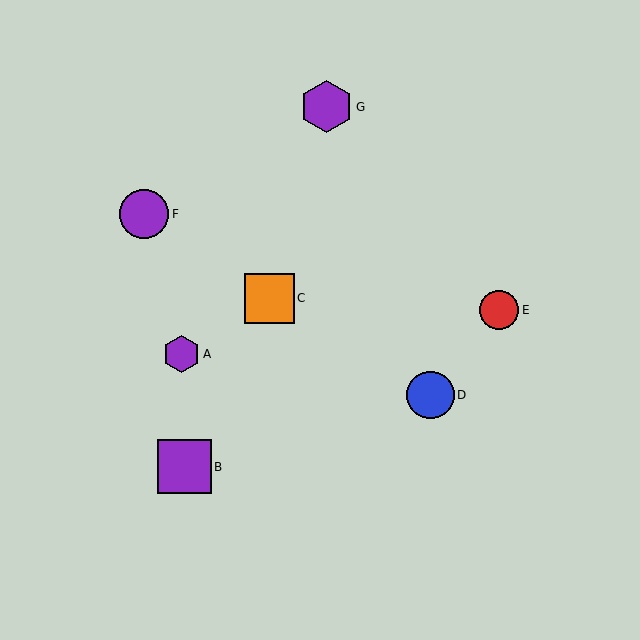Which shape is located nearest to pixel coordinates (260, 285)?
The orange square (labeled C) at (270, 298) is nearest to that location.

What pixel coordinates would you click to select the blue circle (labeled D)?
Click at (431, 395) to select the blue circle D.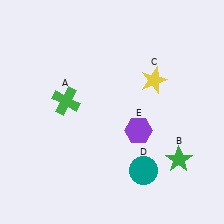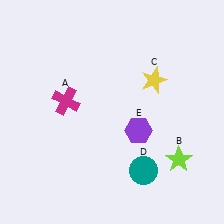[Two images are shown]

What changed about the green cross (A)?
In Image 1, A is green. In Image 2, it changed to magenta.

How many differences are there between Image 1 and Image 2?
There are 2 differences between the two images.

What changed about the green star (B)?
In Image 1, B is green. In Image 2, it changed to lime.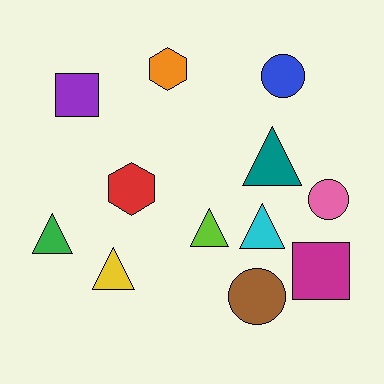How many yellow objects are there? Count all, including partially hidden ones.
There is 1 yellow object.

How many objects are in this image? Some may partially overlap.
There are 12 objects.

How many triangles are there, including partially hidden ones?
There are 5 triangles.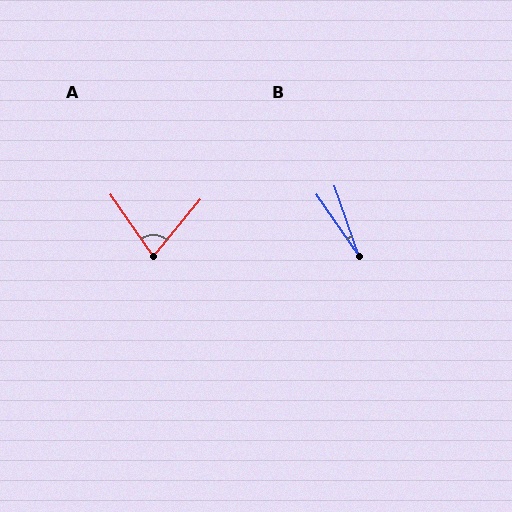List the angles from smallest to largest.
B (15°), A (74°).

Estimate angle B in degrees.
Approximately 15 degrees.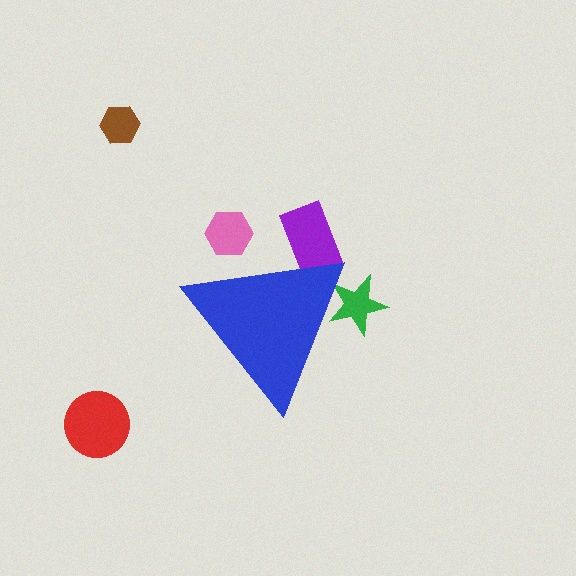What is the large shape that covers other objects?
A blue triangle.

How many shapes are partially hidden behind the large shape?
3 shapes are partially hidden.